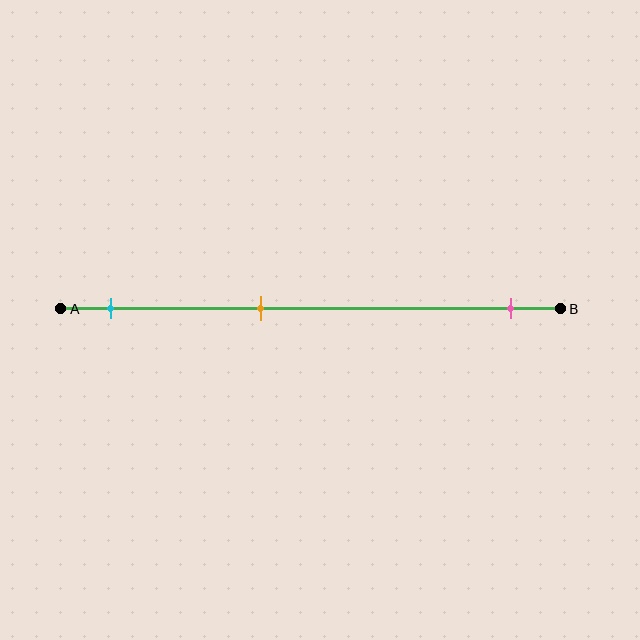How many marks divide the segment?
There are 3 marks dividing the segment.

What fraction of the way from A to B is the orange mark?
The orange mark is approximately 40% (0.4) of the way from A to B.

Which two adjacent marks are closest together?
The cyan and orange marks are the closest adjacent pair.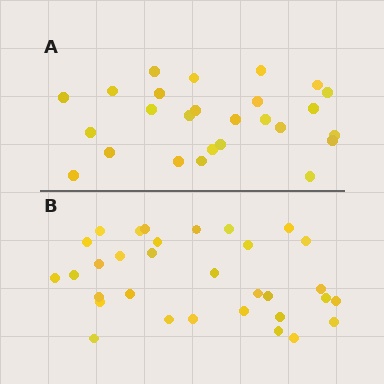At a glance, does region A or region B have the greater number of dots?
Region B (the bottom region) has more dots.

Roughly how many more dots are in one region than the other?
Region B has about 6 more dots than region A.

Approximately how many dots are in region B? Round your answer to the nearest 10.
About 30 dots. (The exact count is 32, which rounds to 30.)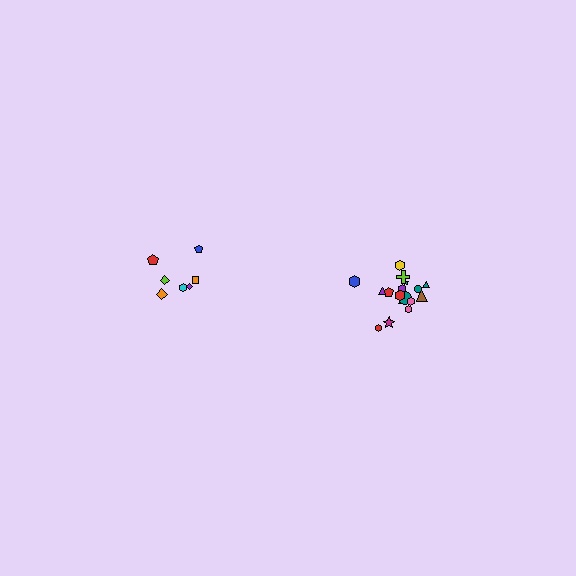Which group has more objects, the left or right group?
The right group.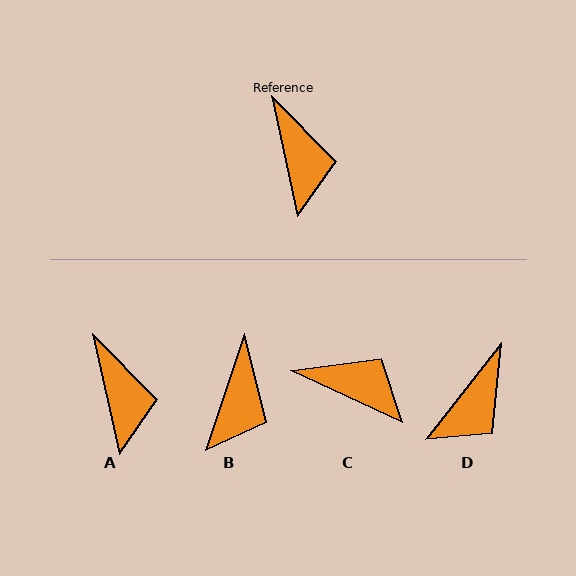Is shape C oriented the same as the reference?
No, it is off by about 53 degrees.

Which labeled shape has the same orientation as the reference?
A.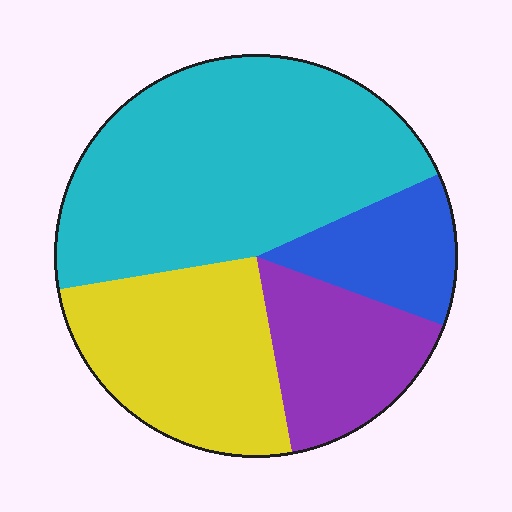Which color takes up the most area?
Cyan, at roughly 45%.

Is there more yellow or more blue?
Yellow.